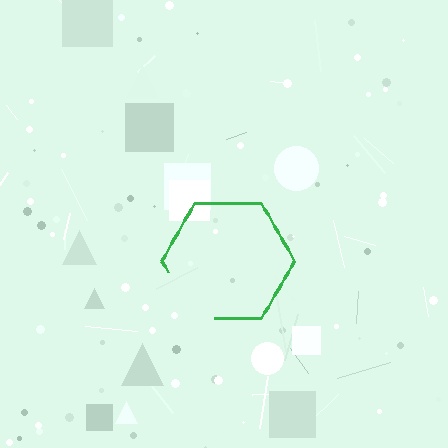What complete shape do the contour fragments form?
The contour fragments form a hexagon.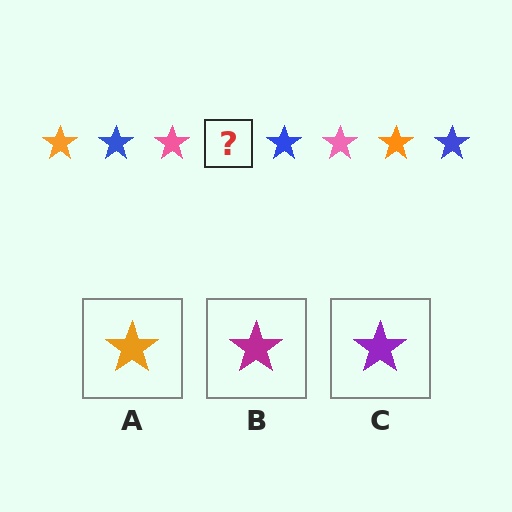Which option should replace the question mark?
Option A.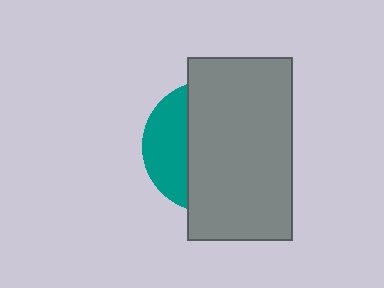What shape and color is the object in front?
The object in front is a gray rectangle.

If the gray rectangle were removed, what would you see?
You would see the complete teal circle.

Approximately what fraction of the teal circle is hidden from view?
Roughly 69% of the teal circle is hidden behind the gray rectangle.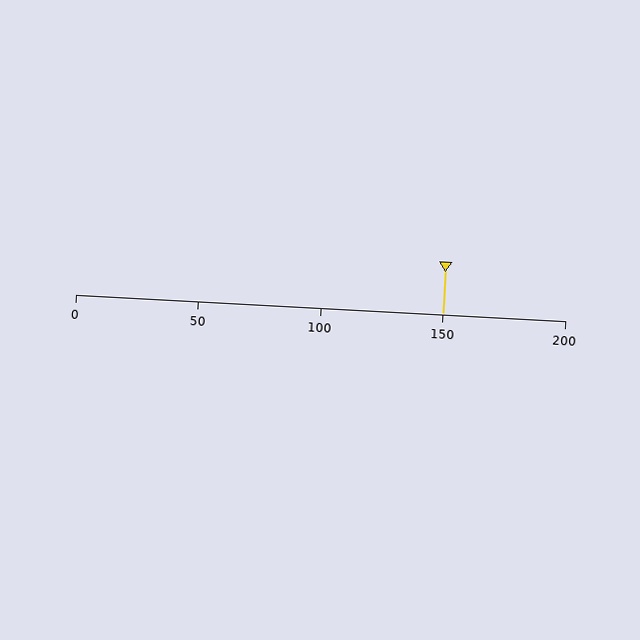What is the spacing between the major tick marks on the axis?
The major ticks are spaced 50 apart.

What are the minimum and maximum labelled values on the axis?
The axis runs from 0 to 200.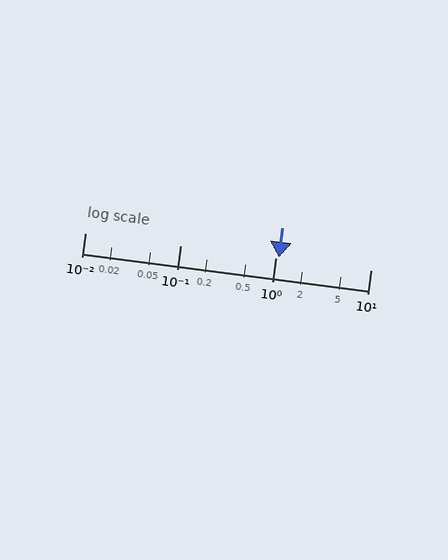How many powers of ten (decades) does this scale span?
The scale spans 3 decades, from 0.01 to 10.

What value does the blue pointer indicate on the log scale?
The pointer indicates approximately 1.1.